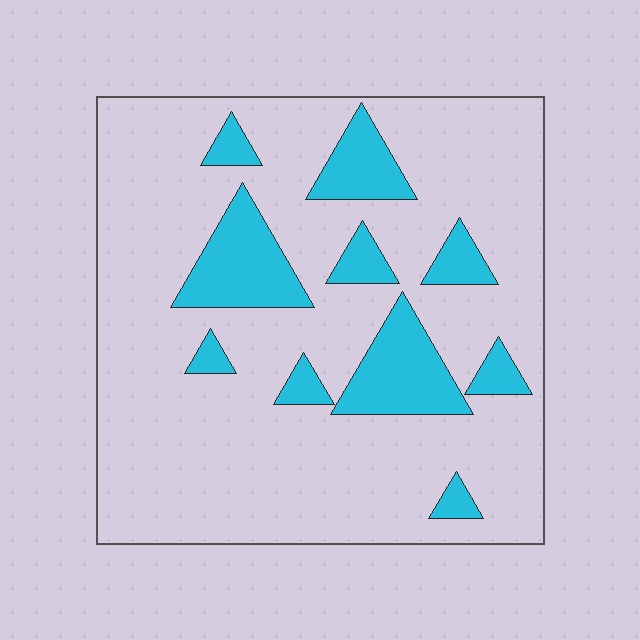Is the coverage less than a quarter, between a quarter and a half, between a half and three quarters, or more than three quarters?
Less than a quarter.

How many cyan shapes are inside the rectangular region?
10.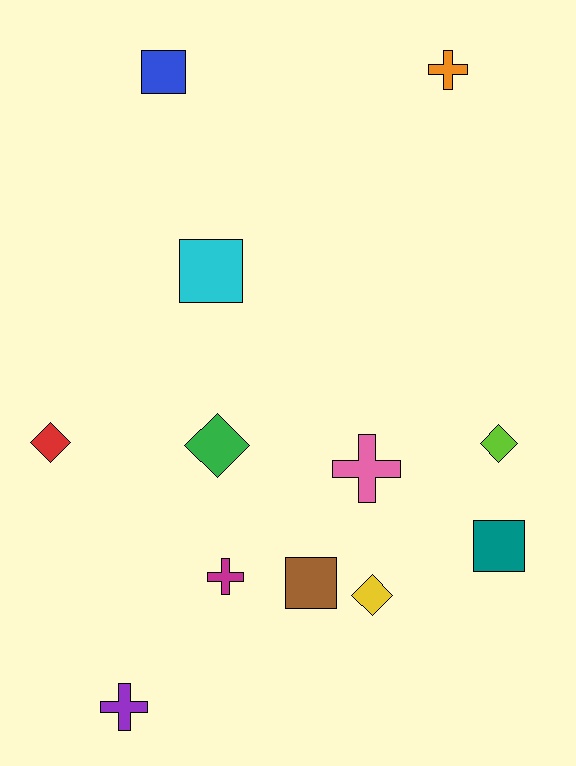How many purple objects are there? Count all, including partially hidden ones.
There is 1 purple object.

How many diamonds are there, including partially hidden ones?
There are 4 diamonds.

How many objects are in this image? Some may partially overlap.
There are 12 objects.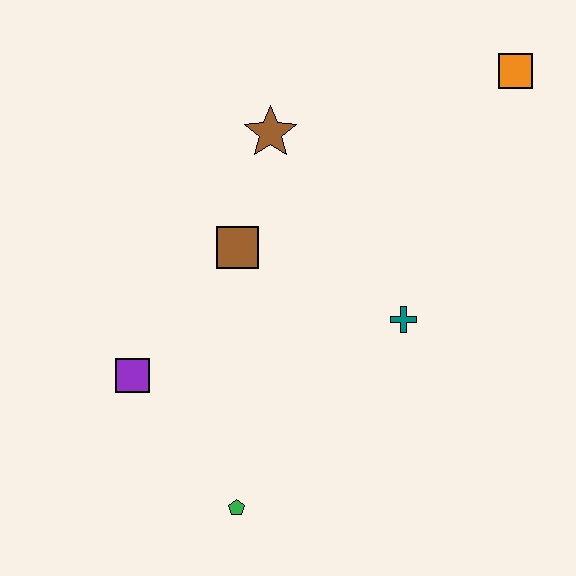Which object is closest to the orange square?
The brown star is closest to the orange square.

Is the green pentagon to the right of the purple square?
Yes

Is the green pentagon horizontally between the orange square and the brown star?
No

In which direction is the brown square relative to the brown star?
The brown square is below the brown star.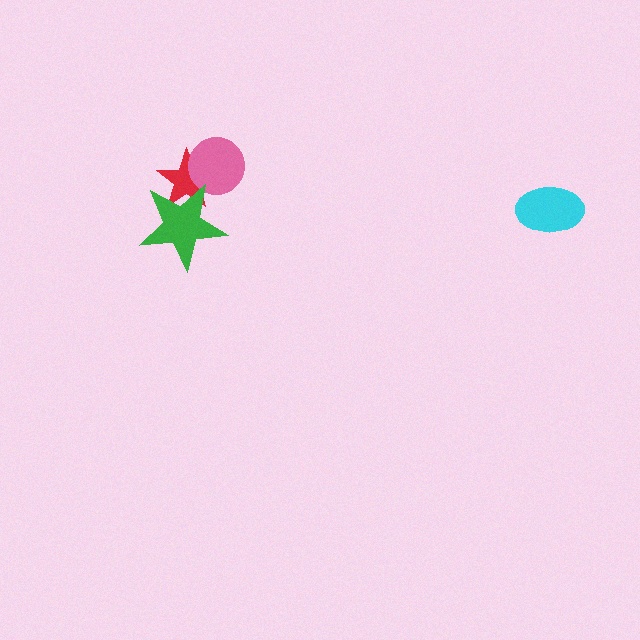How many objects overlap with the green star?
1 object overlaps with the green star.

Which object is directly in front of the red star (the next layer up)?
The pink circle is directly in front of the red star.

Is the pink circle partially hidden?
No, no other shape covers it.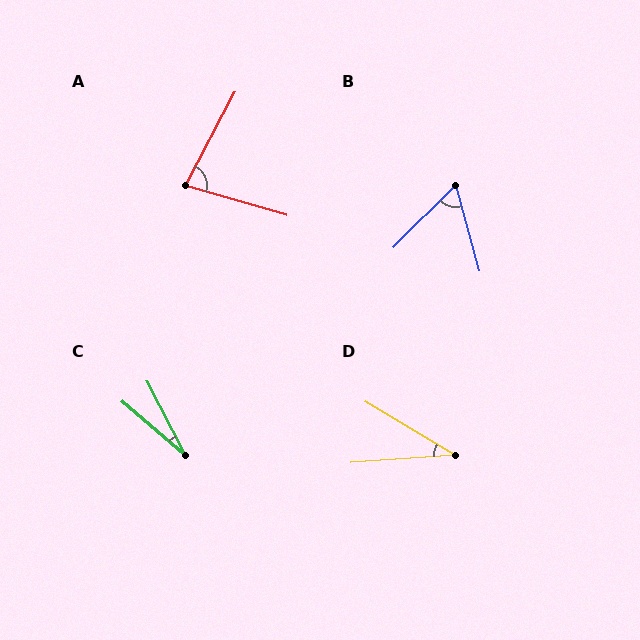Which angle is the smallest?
C, at approximately 22 degrees.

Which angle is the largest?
A, at approximately 79 degrees.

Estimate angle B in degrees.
Approximately 60 degrees.